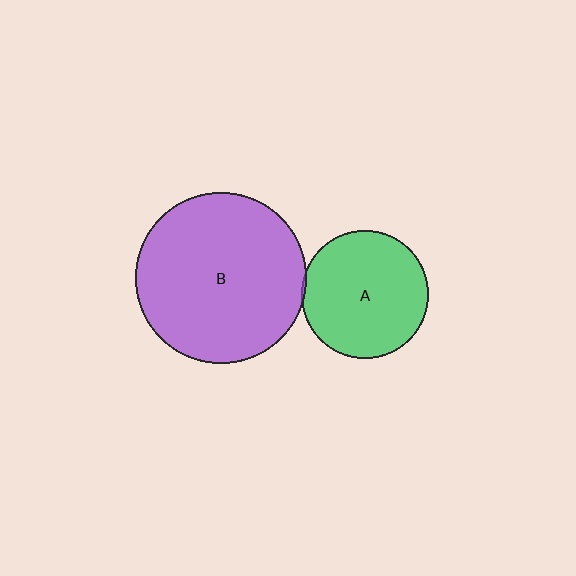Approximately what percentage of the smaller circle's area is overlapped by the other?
Approximately 5%.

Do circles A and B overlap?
Yes.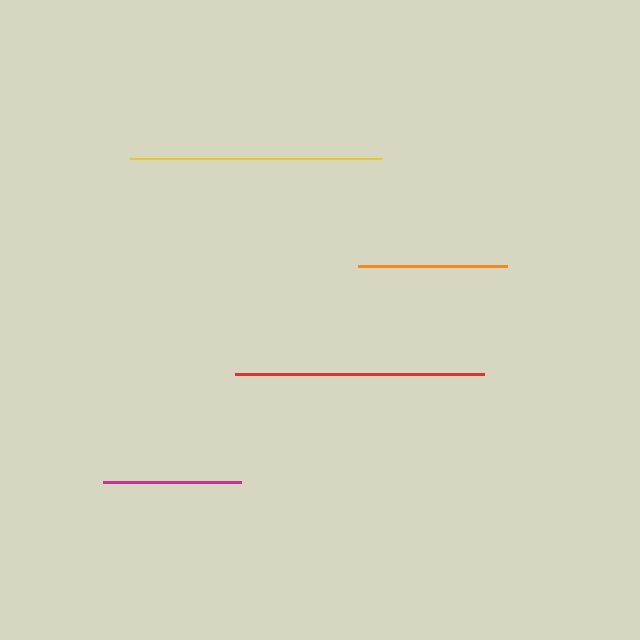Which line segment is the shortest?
The magenta line is the shortest at approximately 138 pixels.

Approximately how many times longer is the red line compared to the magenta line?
The red line is approximately 1.8 times the length of the magenta line.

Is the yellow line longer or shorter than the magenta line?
The yellow line is longer than the magenta line.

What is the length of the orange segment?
The orange segment is approximately 149 pixels long.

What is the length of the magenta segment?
The magenta segment is approximately 138 pixels long.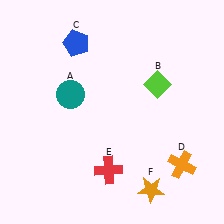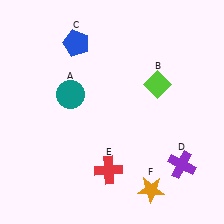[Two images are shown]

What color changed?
The cross (D) changed from orange in Image 1 to purple in Image 2.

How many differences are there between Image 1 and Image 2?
There is 1 difference between the two images.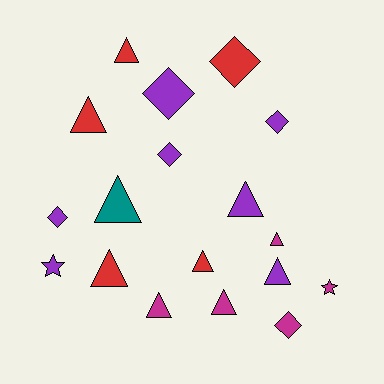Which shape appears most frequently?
Triangle, with 10 objects.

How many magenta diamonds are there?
There is 1 magenta diamond.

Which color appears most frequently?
Purple, with 7 objects.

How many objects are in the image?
There are 18 objects.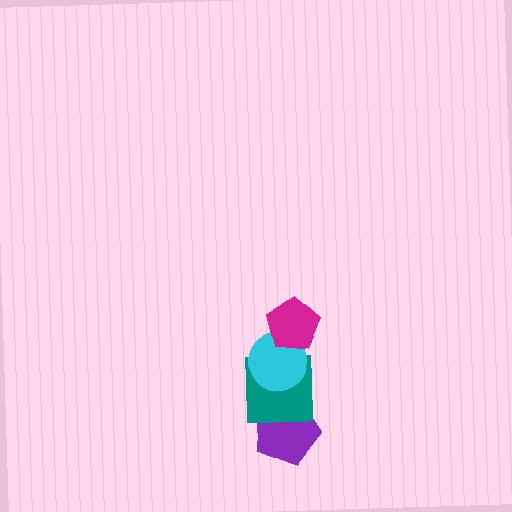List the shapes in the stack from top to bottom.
From top to bottom: the magenta pentagon, the cyan circle, the teal square, the purple pentagon.